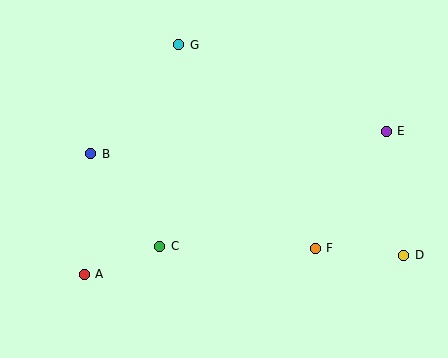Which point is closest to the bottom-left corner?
Point A is closest to the bottom-left corner.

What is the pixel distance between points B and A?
The distance between B and A is 121 pixels.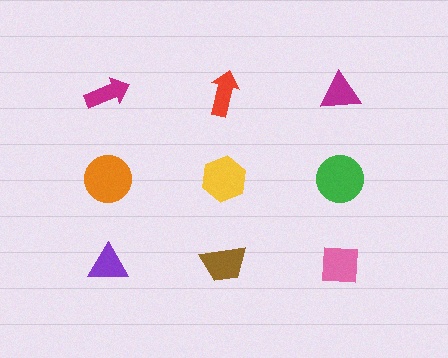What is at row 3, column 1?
A purple triangle.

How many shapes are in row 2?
3 shapes.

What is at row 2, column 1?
An orange circle.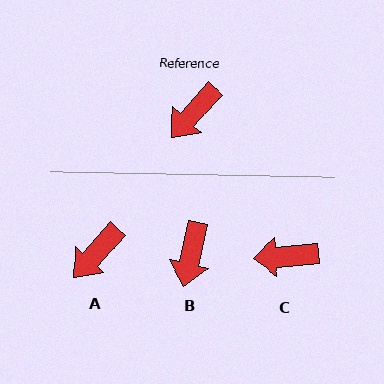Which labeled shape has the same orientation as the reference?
A.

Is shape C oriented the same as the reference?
No, it is off by about 44 degrees.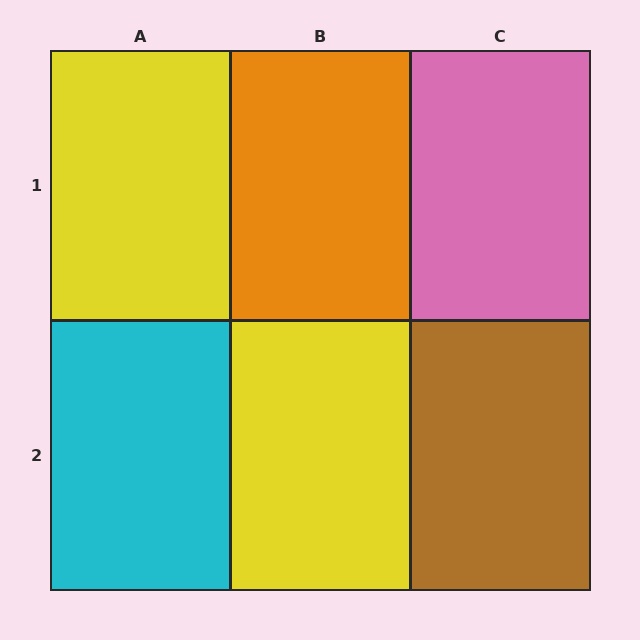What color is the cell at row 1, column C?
Pink.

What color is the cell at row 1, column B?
Orange.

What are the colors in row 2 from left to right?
Cyan, yellow, brown.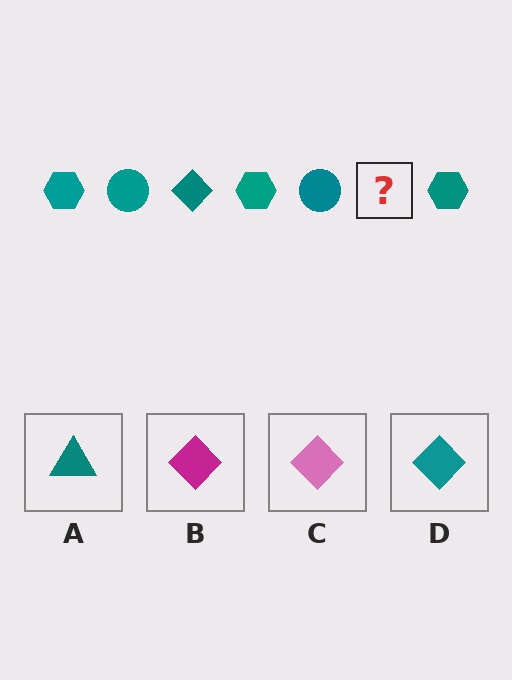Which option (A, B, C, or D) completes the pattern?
D.